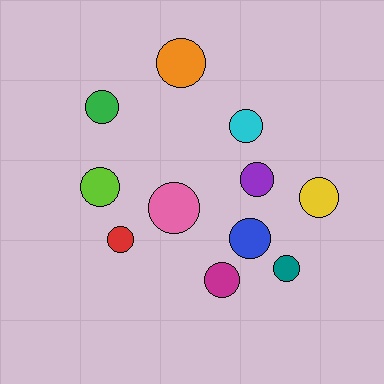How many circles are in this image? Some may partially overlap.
There are 11 circles.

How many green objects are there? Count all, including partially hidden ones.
There is 1 green object.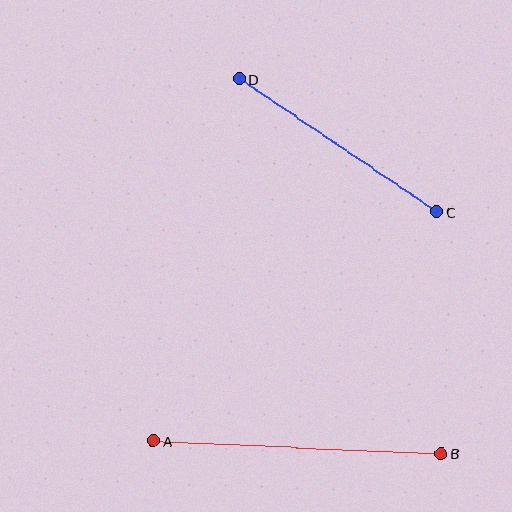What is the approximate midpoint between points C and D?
The midpoint is at approximately (338, 145) pixels.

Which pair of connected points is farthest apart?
Points A and B are farthest apart.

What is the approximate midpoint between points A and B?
The midpoint is at approximately (297, 447) pixels.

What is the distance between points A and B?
The distance is approximately 288 pixels.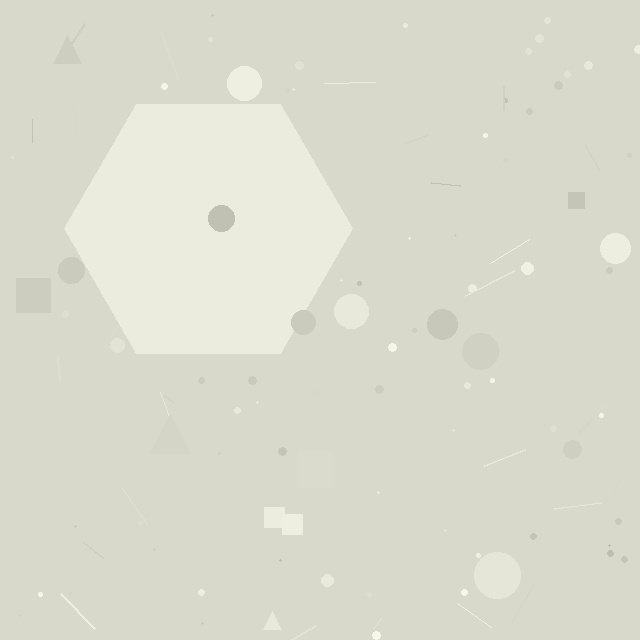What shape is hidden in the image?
A hexagon is hidden in the image.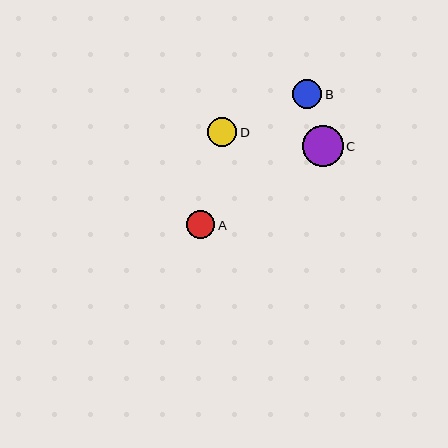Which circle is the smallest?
Circle A is the smallest with a size of approximately 28 pixels.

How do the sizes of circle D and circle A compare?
Circle D and circle A are approximately the same size.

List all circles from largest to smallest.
From largest to smallest: C, B, D, A.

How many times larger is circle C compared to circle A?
Circle C is approximately 1.5 times the size of circle A.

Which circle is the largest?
Circle C is the largest with a size of approximately 41 pixels.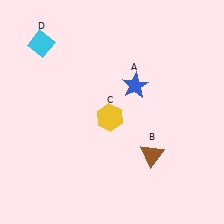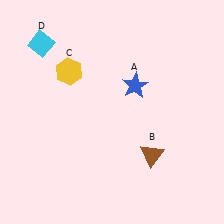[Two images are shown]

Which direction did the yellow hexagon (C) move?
The yellow hexagon (C) moved up.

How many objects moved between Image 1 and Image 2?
1 object moved between the two images.